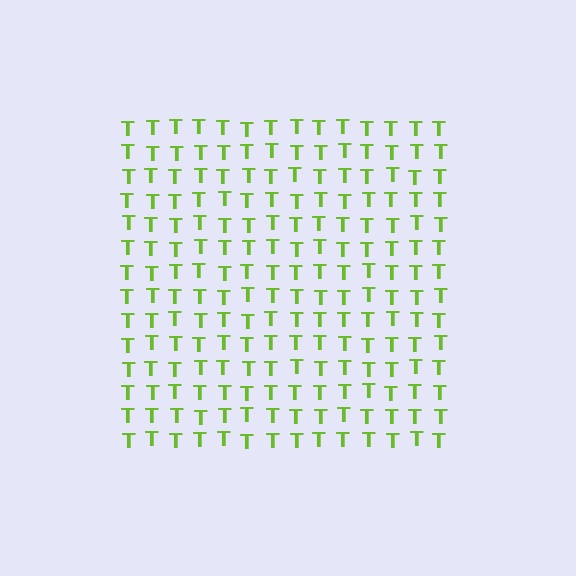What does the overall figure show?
The overall figure shows a square.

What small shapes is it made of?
It is made of small letter T's.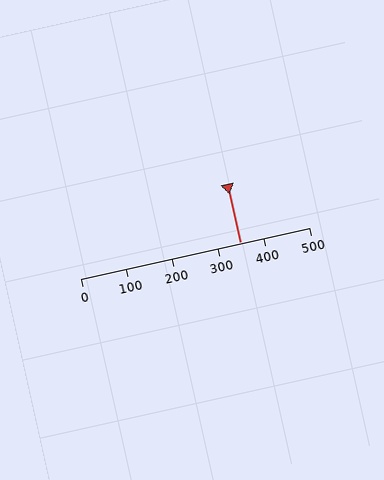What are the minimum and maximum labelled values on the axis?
The axis runs from 0 to 500.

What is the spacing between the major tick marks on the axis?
The major ticks are spaced 100 apart.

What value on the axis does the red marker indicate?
The marker indicates approximately 350.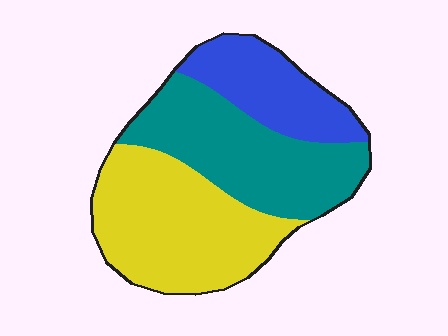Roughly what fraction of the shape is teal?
Teal takes up about three eighths (3/8) of the shape.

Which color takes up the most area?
Yellow, at roughly 40%.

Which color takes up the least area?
Blue, at roughly 20%.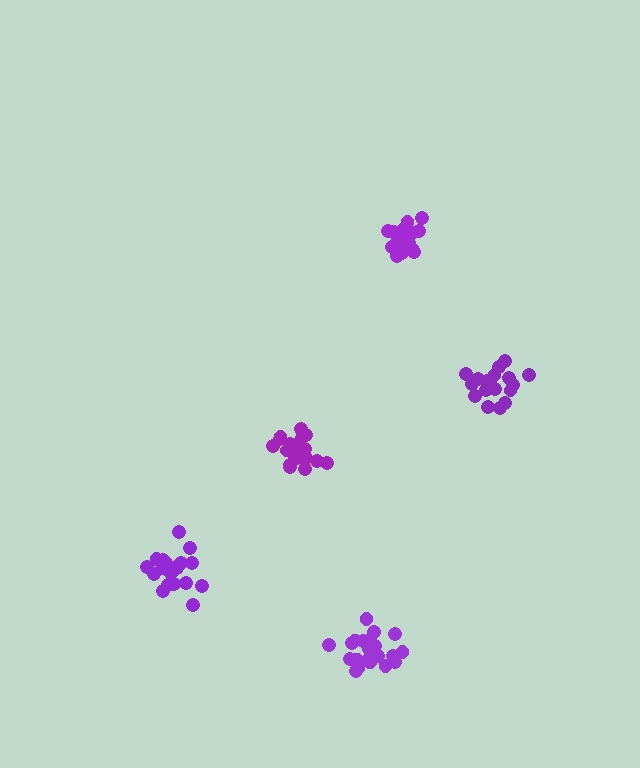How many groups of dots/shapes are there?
There are 5 groups.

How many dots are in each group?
Group 1: 17 dots, Group 2: 19 dots, Group 3: 21 dots, Group 4: 21 dots, Group 5: 18 dots (96 total).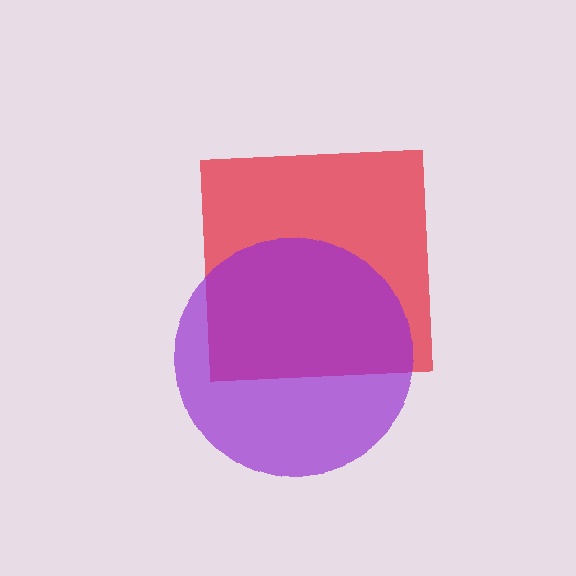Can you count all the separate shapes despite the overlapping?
Yes, there are 2 separate shapes.